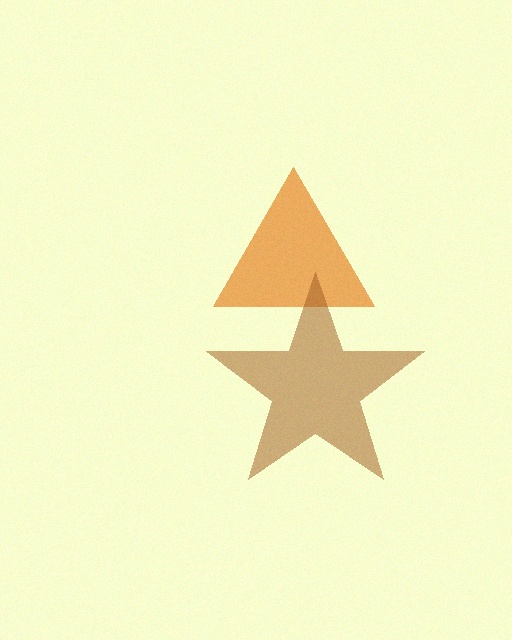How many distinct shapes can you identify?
There are 2 distinct shapes: an orange triangle, a brown star.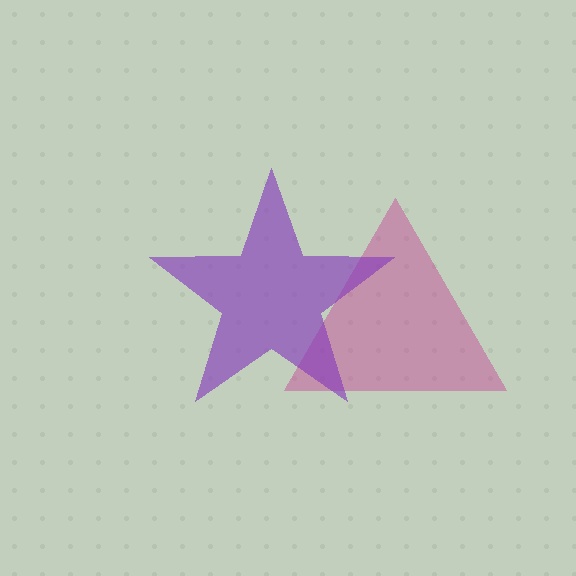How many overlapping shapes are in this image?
There are 2 overlapping shapes in the image.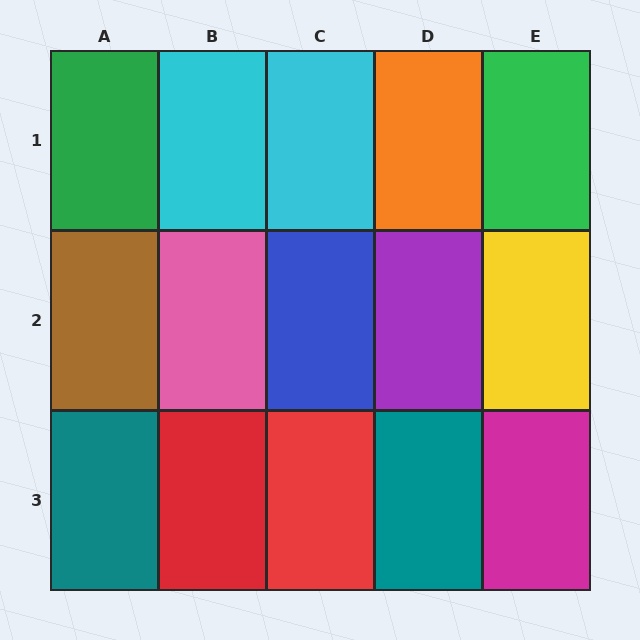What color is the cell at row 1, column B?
Cyan.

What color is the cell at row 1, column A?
Green.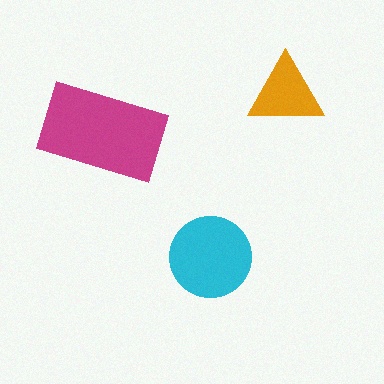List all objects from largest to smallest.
The magenta rectangle, the cyan circle, the orange triangle.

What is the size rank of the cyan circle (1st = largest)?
2nd.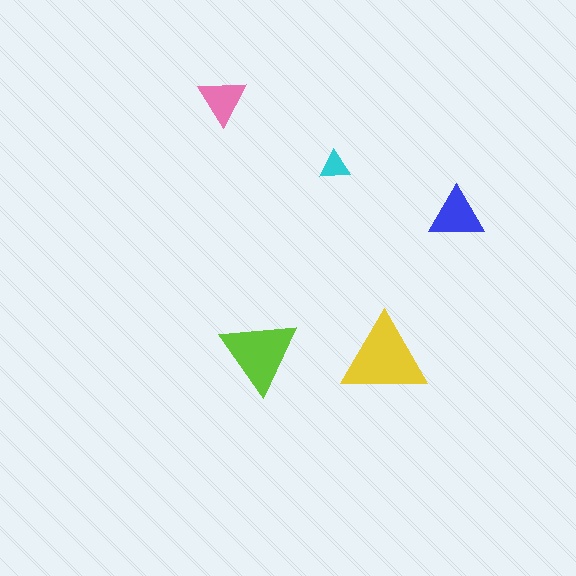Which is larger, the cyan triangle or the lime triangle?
The lime one.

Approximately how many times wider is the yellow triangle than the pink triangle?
About 1.5 times wider.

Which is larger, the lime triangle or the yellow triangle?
The yellow one.